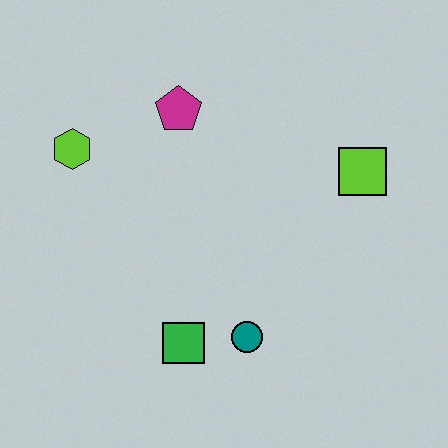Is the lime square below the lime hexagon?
Yes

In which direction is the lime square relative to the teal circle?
The lime square is above the teal circle.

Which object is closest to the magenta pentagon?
The lime hexagon is closest to the magenta pentagon.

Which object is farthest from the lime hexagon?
The lime square is farthest from the lime hexagon.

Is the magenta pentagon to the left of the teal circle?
Yes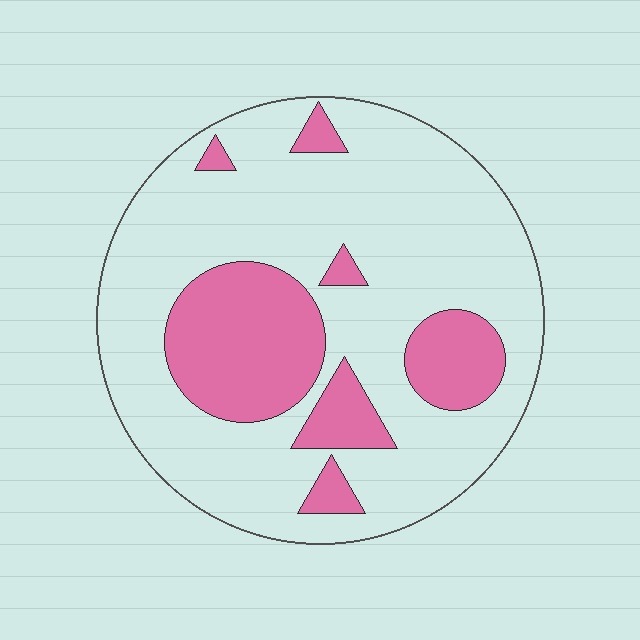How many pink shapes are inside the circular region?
7.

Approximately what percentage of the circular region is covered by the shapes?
Approximately 25%.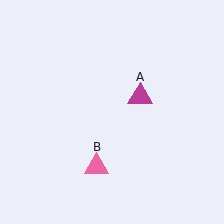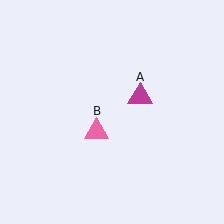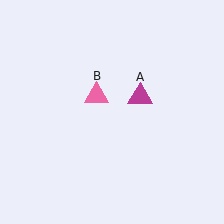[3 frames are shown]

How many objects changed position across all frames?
1 object changed position: pink triangle (object B).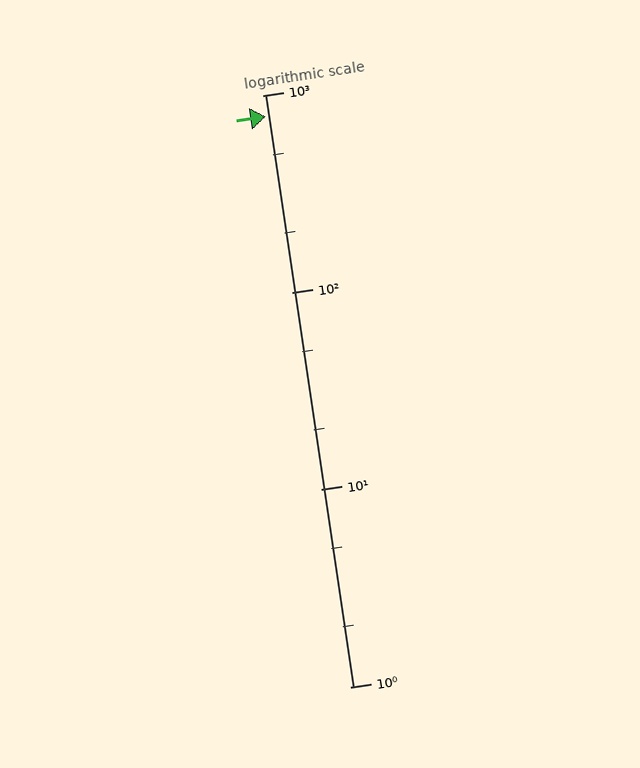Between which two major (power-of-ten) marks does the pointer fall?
The pointer is between 100 and 1000.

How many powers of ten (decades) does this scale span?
The scale spans 3 decades, from 1 to 1000.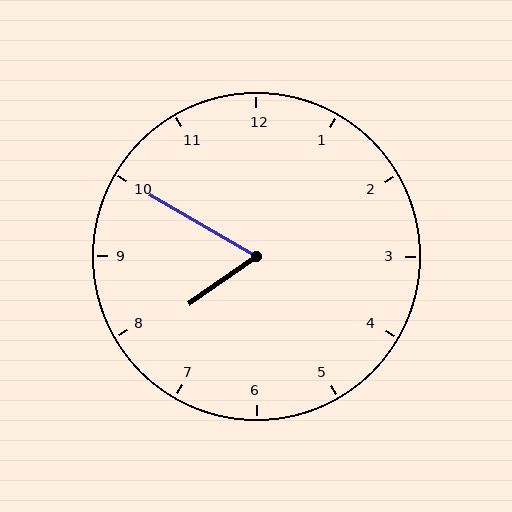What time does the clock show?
7:50.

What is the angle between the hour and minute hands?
Approximately 65 degrees.